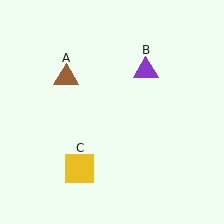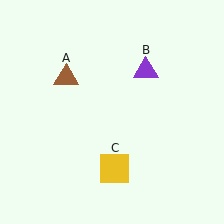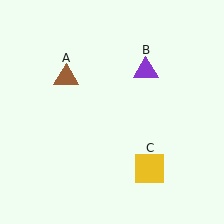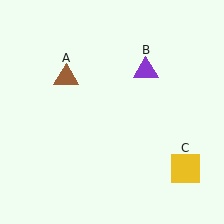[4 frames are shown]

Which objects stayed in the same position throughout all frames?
Brown triangle (object A) and purple triangle (object B) remained stationary.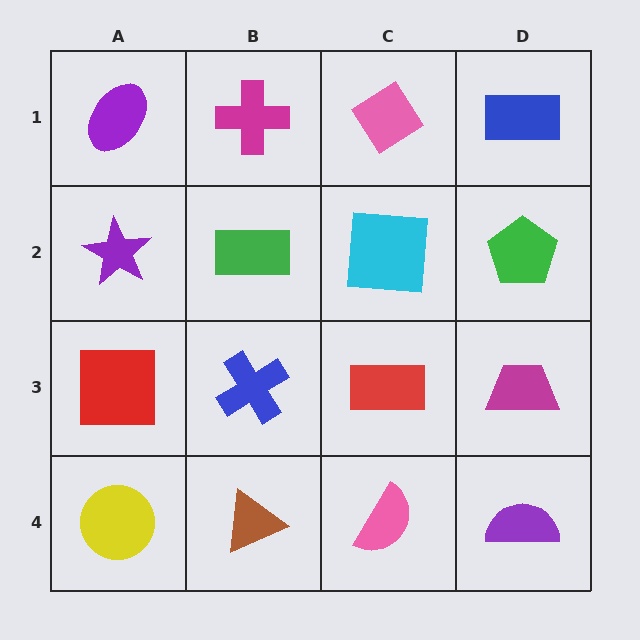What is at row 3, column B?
A blue cross.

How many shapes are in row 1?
4 shapes.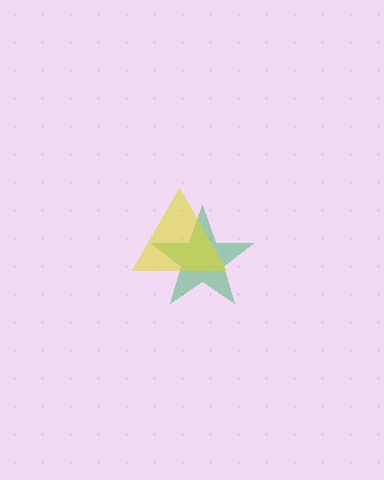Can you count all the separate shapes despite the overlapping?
Yes, there are 2 separate shapes.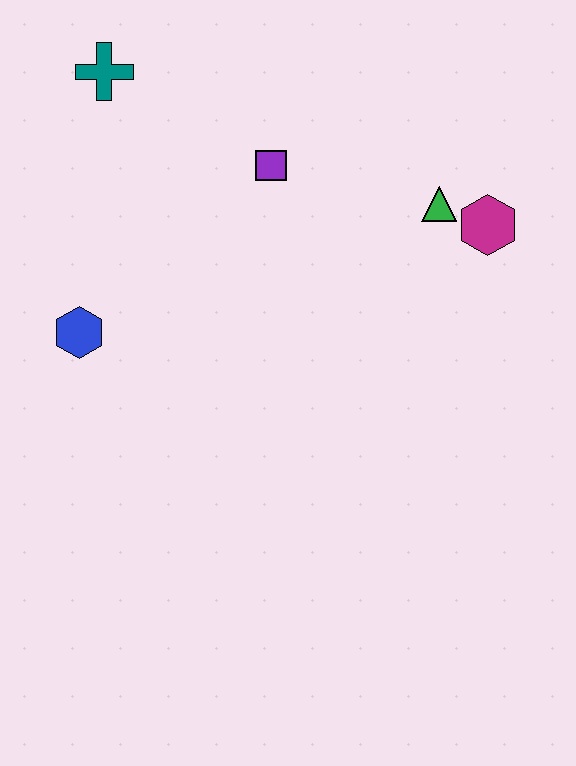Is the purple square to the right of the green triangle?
No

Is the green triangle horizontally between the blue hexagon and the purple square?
No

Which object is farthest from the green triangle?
The blue hexagon is farthest from the green triangle.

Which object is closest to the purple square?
The green triangle is closest to the purple square.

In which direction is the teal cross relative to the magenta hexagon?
The teal cross is to the left of the magenta hexagon.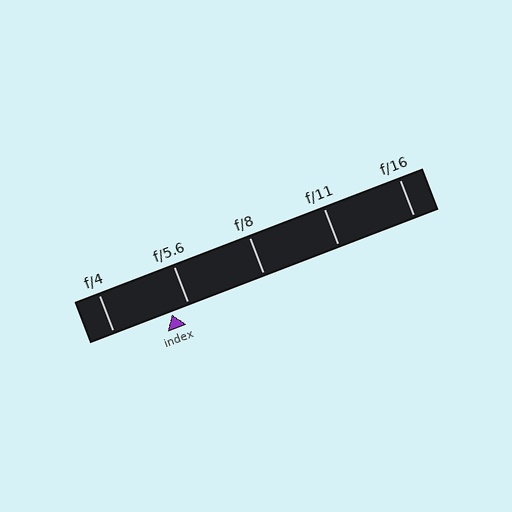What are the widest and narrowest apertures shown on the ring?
The widest aperture shown is f/4 and the narrowest is f/16.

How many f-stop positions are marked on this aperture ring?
There are 5 f-stop positions marked.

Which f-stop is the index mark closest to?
The index mark is closest to f/5.6.